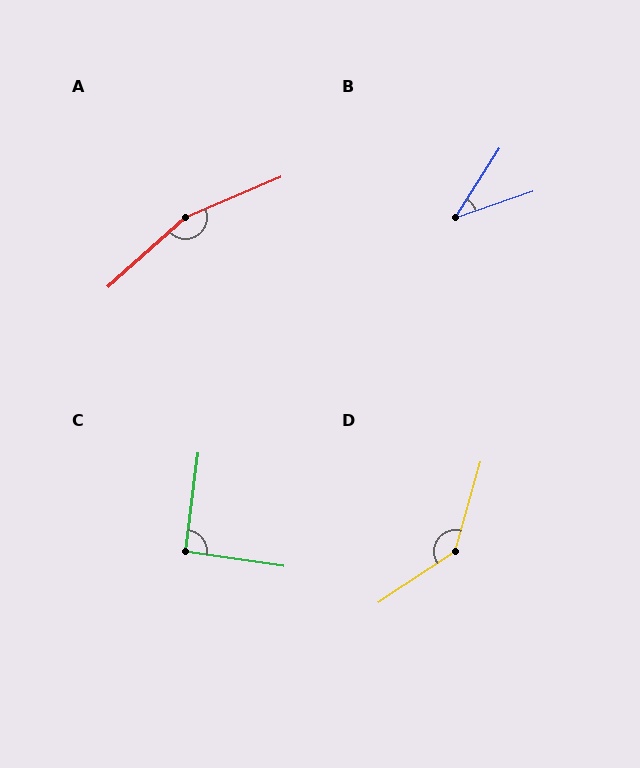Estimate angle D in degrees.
Approximately 139 degrees.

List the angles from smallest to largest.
B (38°), C (91°), D (139°), A (161°).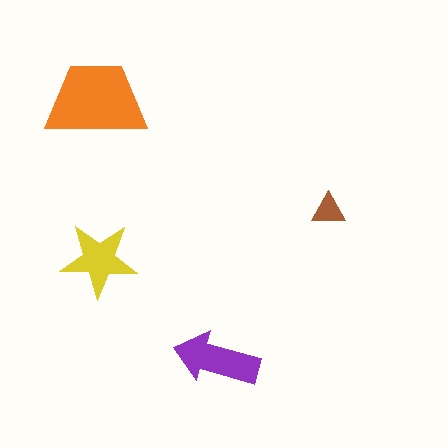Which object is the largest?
The orange trapezoid.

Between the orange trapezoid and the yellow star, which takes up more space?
The orange trapezoid.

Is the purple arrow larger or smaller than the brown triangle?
Larger.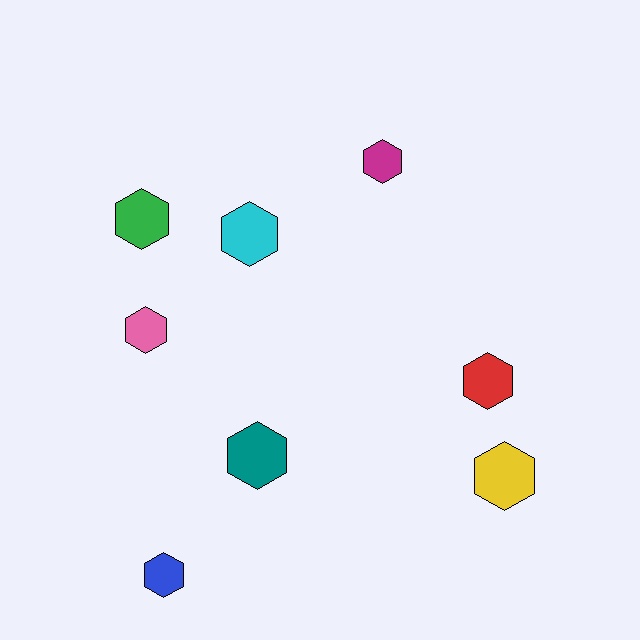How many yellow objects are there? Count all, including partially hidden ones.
There is 1 yellow object.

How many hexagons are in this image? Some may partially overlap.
There are 8 hexagons.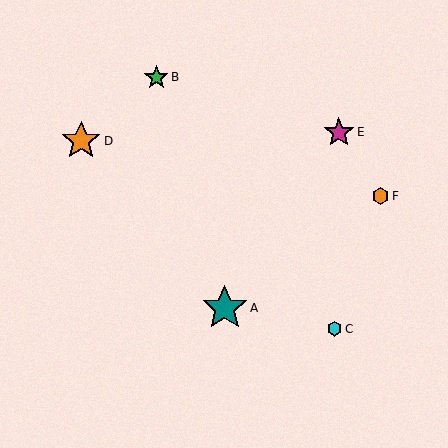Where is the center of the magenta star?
The center of the magenta star is at (339, 132).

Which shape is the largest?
The teal star (labeled A) is the largest.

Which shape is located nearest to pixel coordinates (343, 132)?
The magenta star (labeled E) at (339, 132) is nearest to that location.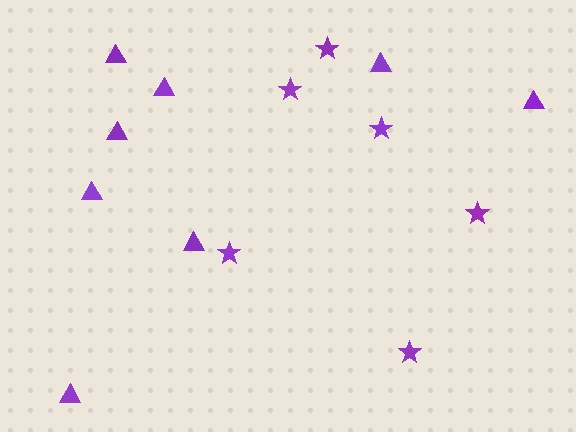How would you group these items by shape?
There are 2 groups: one group of triangles (8) and one group of stars (6).